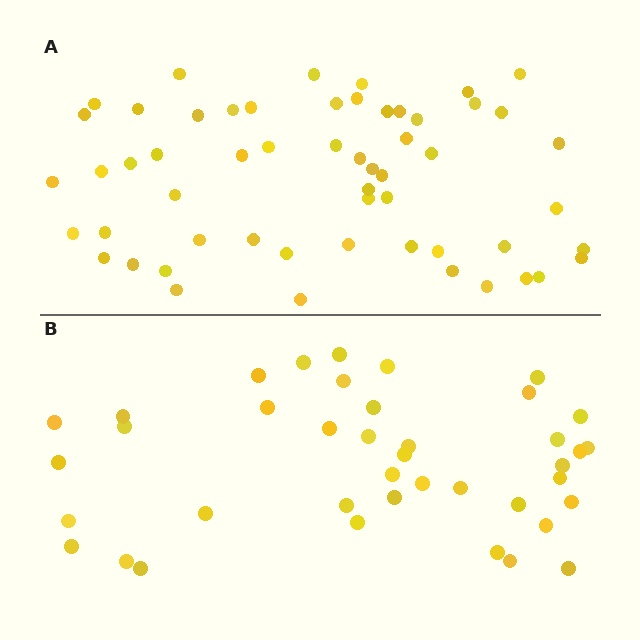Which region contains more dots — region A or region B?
Region A (the top region) has more dots.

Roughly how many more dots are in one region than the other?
Region A has approximately 15 more dots than region B.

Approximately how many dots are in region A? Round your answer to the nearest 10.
About 60 dots. (The exact count is 56, which rounds to 60.)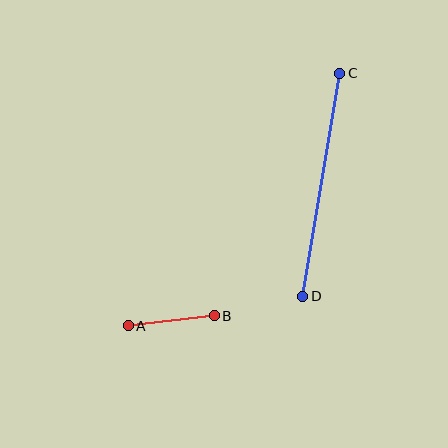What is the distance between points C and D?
The distance is approximately 226 pixels.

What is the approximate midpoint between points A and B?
The midpoint is at approximately (171, 321) pixels.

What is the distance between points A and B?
The distance is approximately 86 pixels.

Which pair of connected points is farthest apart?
Points C and D are farthest apart.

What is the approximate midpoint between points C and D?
The midpoint is at approximately (321, 185) pixels.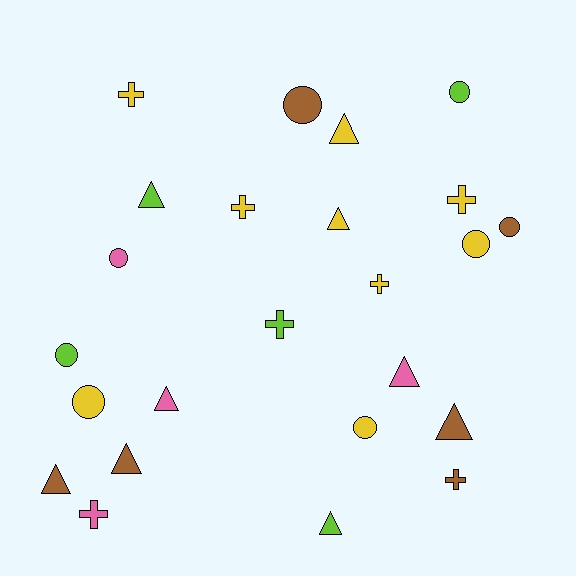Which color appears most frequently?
Yellow, with 9 objects.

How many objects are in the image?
There are 24 objects.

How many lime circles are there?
There are 2 lime circles.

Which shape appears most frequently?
Triangle, with 9 objects.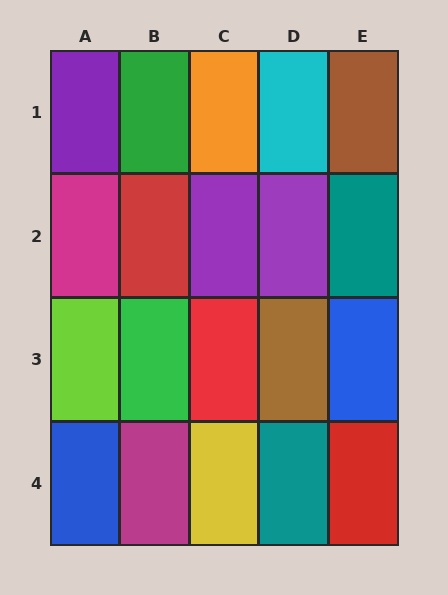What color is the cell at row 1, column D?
Cyan.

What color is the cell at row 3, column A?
Lime.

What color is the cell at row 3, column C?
Red.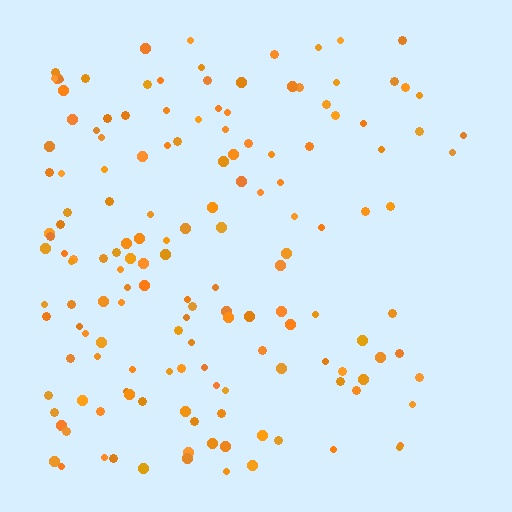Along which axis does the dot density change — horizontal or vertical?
Horizontal.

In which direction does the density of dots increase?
From right to left, with the left side densest.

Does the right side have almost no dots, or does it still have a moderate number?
Still a moderate number, just noticeably fewer than the left.